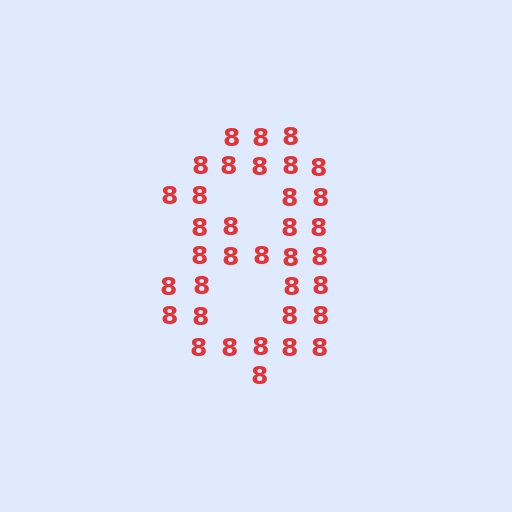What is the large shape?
The large shape is the digit 8.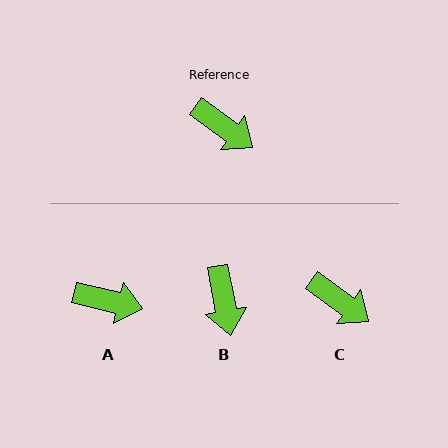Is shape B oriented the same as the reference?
No, it is off by about 44 degrees.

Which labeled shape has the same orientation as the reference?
C.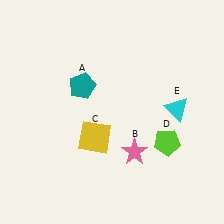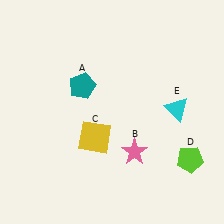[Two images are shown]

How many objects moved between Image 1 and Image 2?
1 object moved between the two images.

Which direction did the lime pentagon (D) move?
The lime pentagon (D) moved right.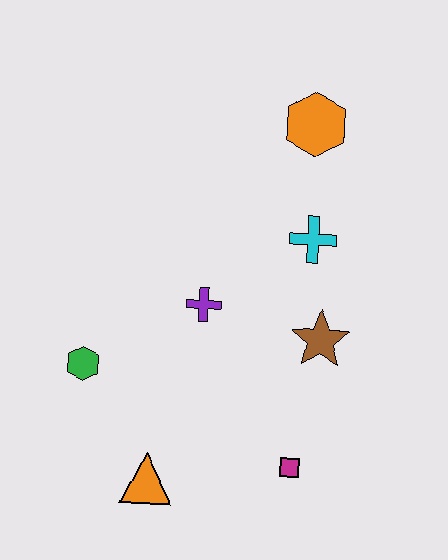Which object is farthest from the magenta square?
The orange hexagon is farthest from the magenta square.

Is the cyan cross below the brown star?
No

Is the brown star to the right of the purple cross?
Yes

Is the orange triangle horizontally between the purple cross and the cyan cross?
No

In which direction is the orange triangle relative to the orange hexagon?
The orange triangle is below the orange hexagon.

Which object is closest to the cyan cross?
The brown star is closest to the cyan cross.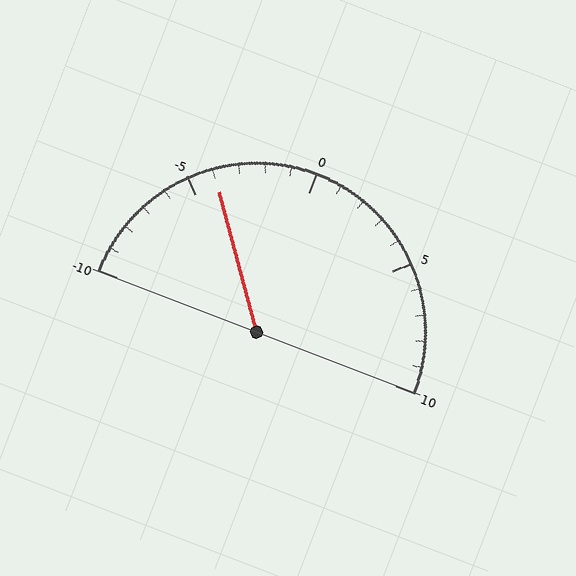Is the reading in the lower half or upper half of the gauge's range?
The reading is in the lower half of the range (-10 to 10).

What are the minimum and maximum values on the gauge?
The gauge ranges from -10 to 10.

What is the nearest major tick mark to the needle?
The nearest major tick mark is -5.